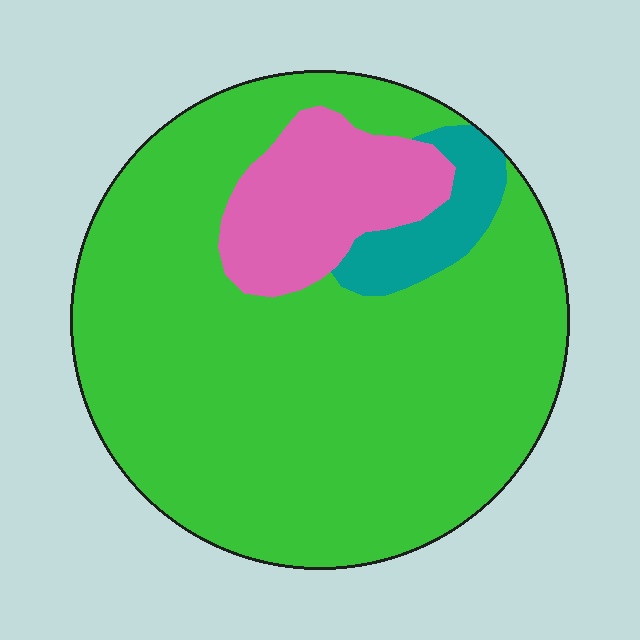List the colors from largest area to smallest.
From largest to smallest: green, pink, teal.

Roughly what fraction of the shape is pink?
Pink takes up about one eighth (1/8) of the shape.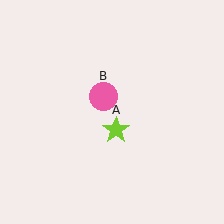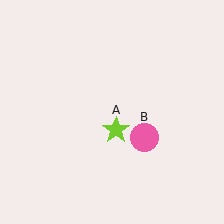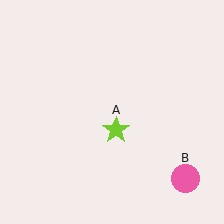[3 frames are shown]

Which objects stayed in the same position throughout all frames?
Lime star (object A) remained stationary.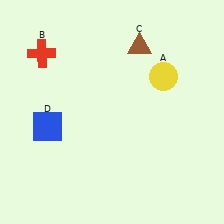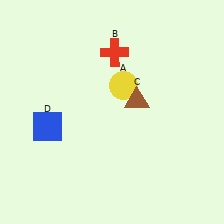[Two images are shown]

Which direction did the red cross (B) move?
The red cross (B) moved right.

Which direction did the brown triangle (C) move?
The brown triangle (C) moved down.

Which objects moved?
The objects that moved are: the yellow circle (A), the red cross (B), the brown triangle (C).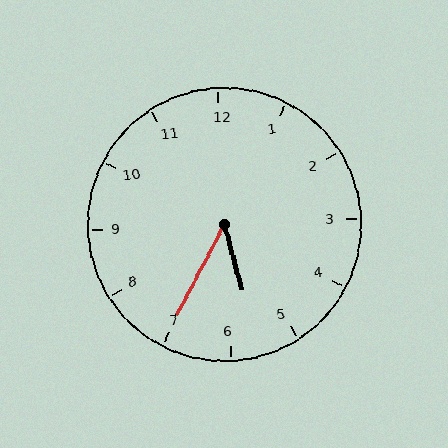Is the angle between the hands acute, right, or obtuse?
It is acute.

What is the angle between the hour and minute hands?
Approximately 42 degrees.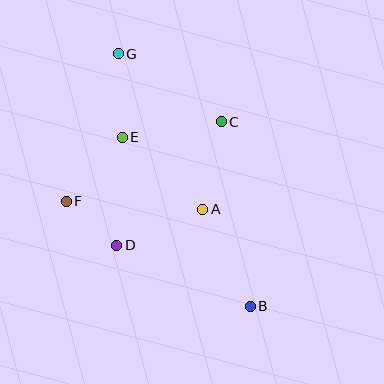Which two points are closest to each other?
Points D and F are closest to each other.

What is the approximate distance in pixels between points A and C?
The distance between A and C is approximately 89 pixels.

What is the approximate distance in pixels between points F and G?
The distance between F and G is approximately 157 pixels.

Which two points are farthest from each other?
Points B and G are farthest from each other.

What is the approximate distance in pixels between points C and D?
The distance between C and D is approximately 162 pixels.